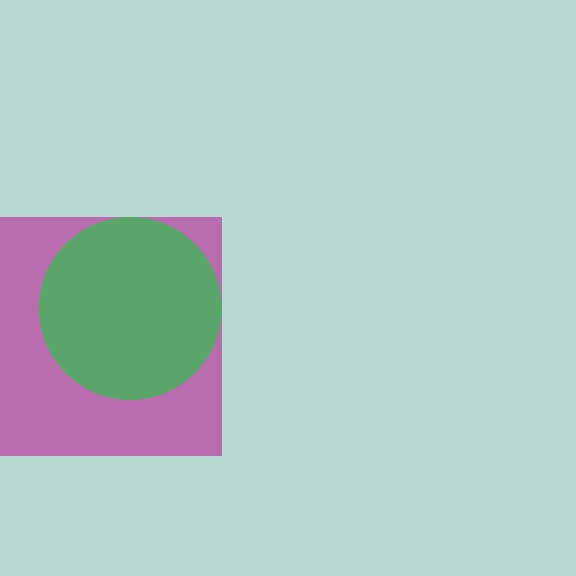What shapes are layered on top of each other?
The layered shapes are: a magenta square, a green circle.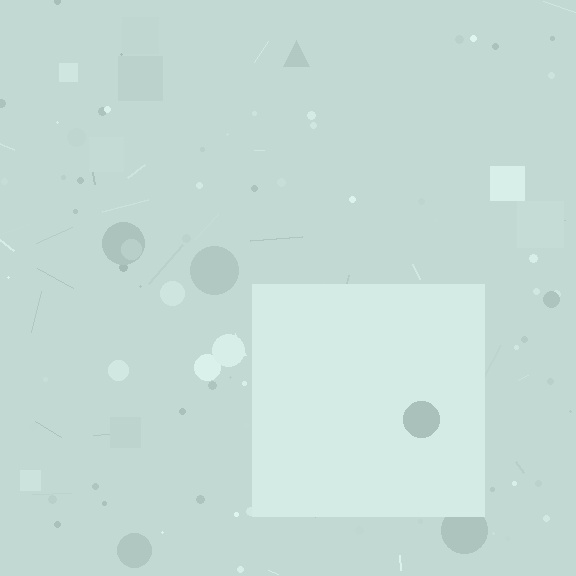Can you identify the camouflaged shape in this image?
The camouflaged shape is a square.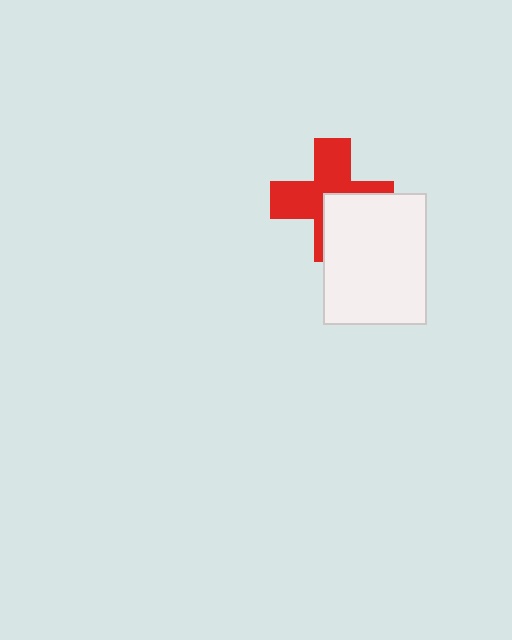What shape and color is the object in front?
The object in front is a white rectangle.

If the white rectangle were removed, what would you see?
You would see the complete red cross.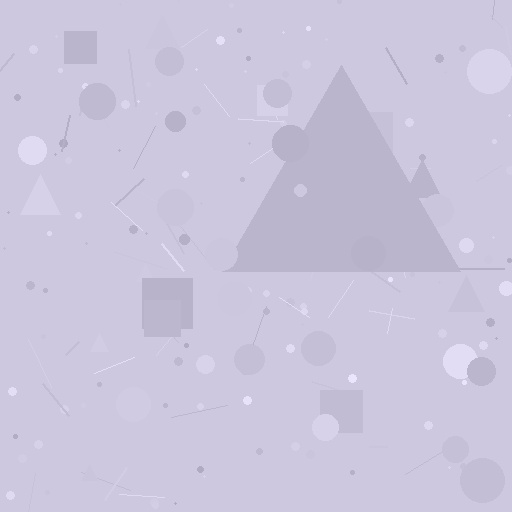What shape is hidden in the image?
A triangle is hidden in the image.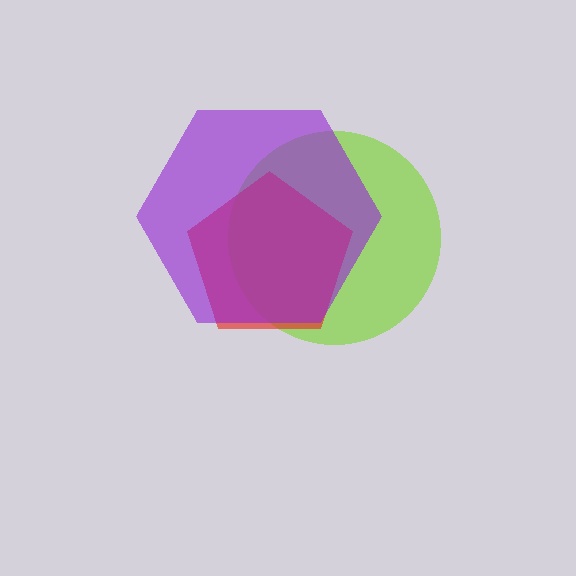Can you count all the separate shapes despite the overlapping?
Yes, there are 3 separate shapes.